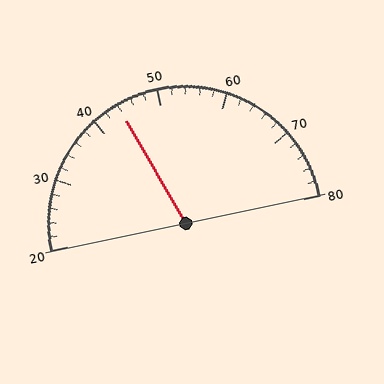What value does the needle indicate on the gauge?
The needle indicates approximately 44.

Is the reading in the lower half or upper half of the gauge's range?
The reading is in the lower half of the range (20 to 80).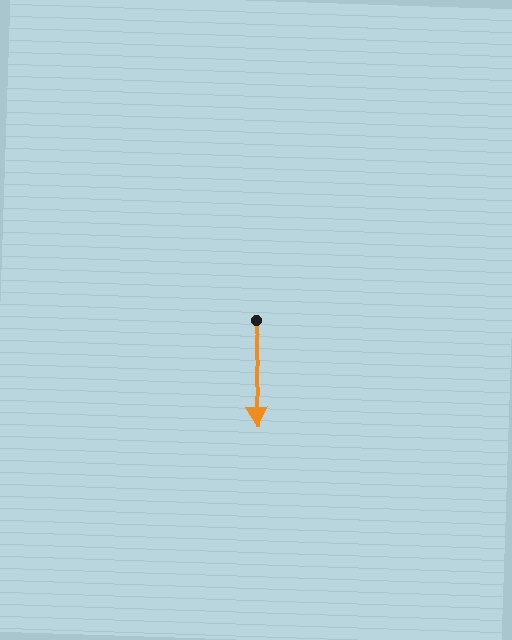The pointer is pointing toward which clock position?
Roughly 6 o'clock.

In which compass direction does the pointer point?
South.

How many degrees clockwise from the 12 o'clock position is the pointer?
Approximately 178 degrees.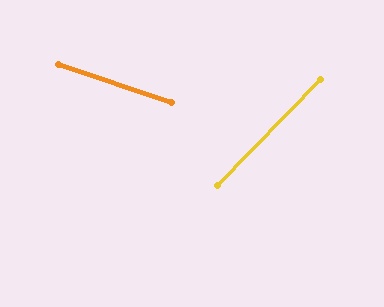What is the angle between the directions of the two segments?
Approximately 65 degrees.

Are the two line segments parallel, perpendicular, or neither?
Neither parallel nor perpendicular — they differ by about 65°.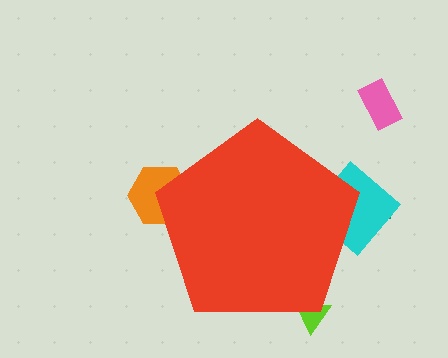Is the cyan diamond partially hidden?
Yes, the cyan diamond is partially hidden behind the red pentagon.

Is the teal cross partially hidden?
Yes, the teal cross is partially hidden behind the red pentagon.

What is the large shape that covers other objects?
A red pentagon.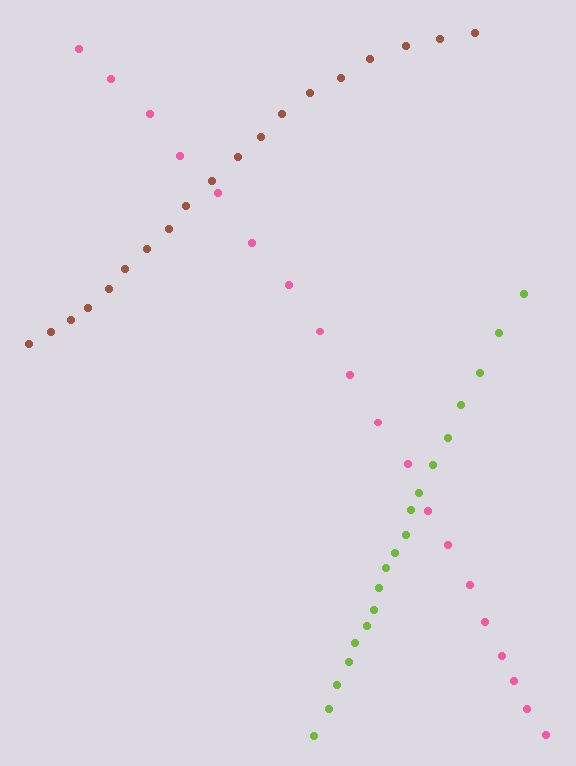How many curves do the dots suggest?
There are 3 distinct paths.